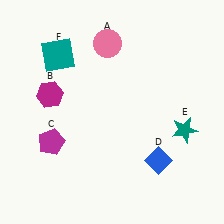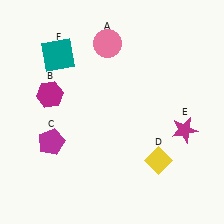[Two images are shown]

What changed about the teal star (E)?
In Image 1, E is teal. In Image 2, it changed to magenta.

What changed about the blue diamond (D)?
In Image 1, D is blue. In Image 2, it changed to yellow.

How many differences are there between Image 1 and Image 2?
There are 2 differences between the two images.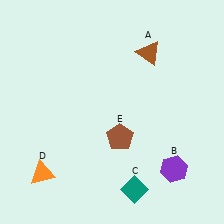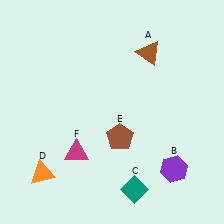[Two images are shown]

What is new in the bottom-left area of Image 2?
A magenta triangle (F) was added in the bottom-left area of Image 2.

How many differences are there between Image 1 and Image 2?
There is 1 difference between the two images.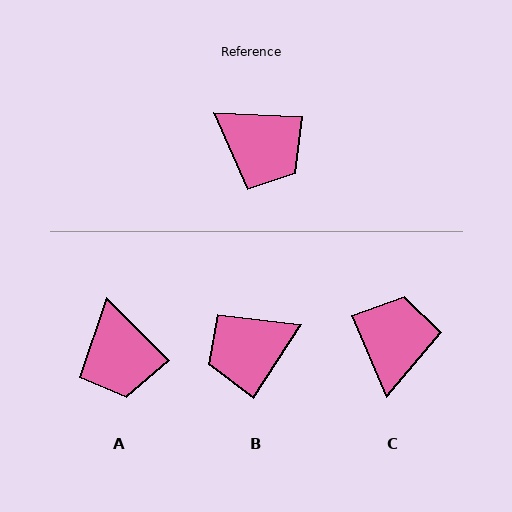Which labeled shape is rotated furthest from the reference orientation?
B, about 120 degrees away.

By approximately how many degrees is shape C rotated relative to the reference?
Approximately 116 degrees counter-clockwise.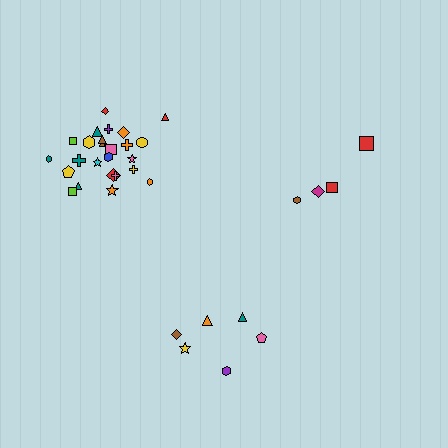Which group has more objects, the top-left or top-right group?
The top-left group.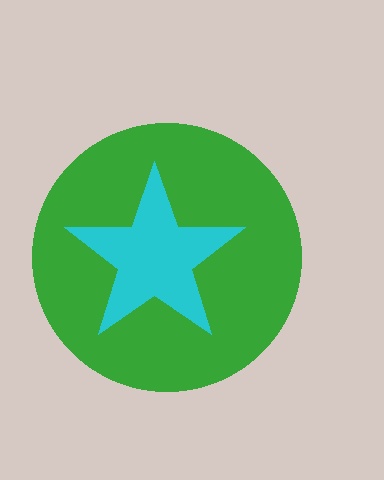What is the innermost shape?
The cyan star.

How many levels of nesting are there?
2.